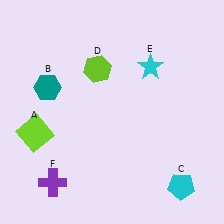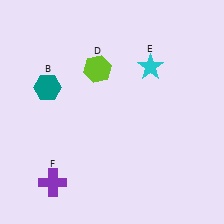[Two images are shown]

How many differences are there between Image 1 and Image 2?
There are 2 differences between the two images.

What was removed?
The lime square (A), the cyan pentagon (C) were removed in Image 2.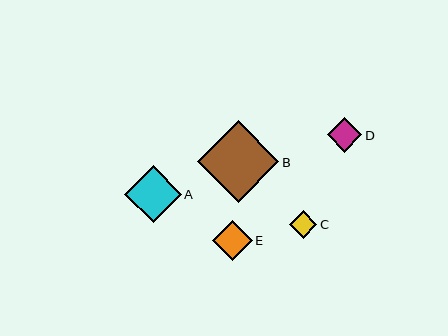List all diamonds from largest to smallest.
From largest to smallest: B, A, E, D, C.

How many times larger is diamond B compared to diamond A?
Diamond B is approximately 1.4 times the size of diamond A.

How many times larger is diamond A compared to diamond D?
Diamond A is approximately 1.6 times the size of diamond D.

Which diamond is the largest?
Diamond B is the largest with a size of approximately 82 pixels.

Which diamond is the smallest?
Diamond C is the smallest with a size of approximately 28 pixels.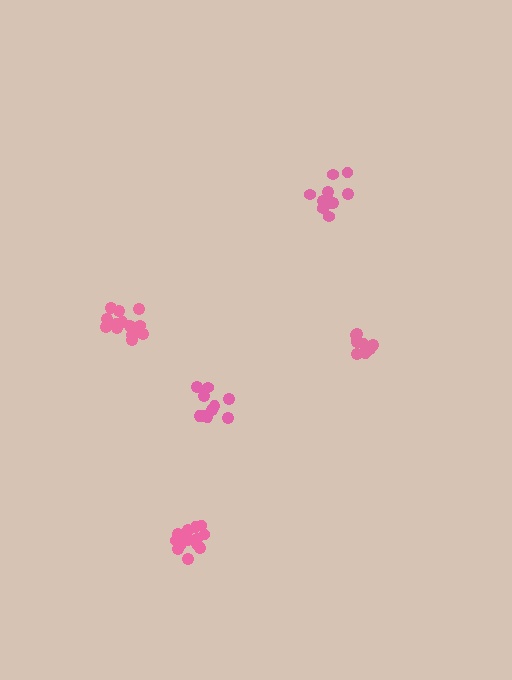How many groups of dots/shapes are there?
There are 5 groups.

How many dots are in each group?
Group 1: 15 dots, Group 2: 9 dots, Group 3: 14 dots, Group 4: 11 dots, Group 5: 10 dots (59 total).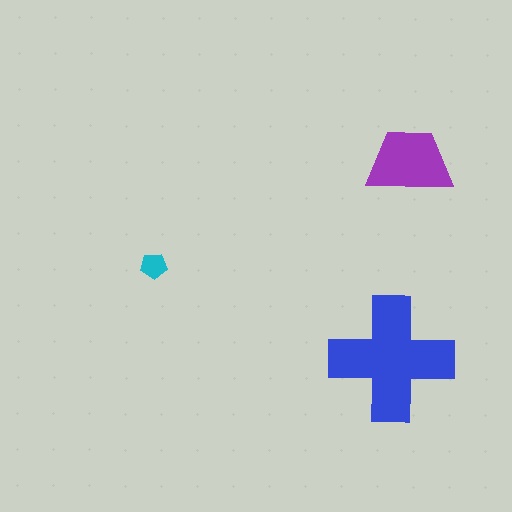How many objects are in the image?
There are 3 objects in the image.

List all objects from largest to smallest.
The blue cross, the purple trapezoid, the cyan pentagon.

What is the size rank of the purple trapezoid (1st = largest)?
2nd.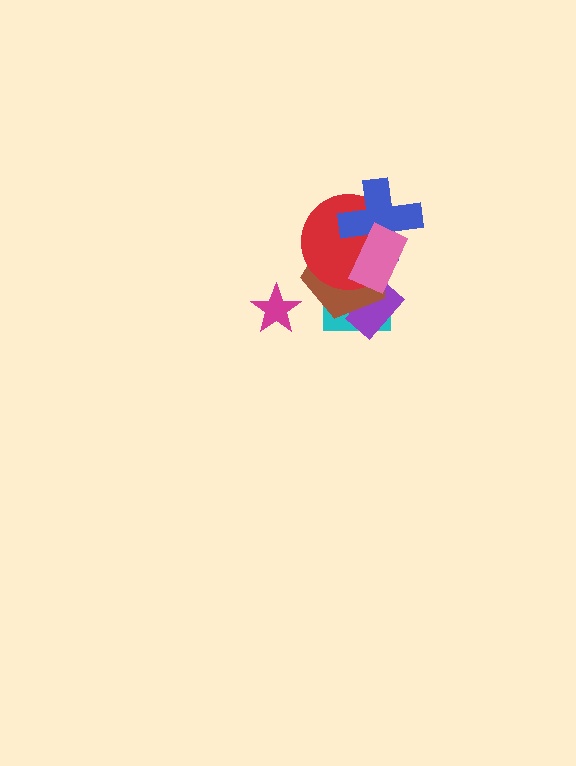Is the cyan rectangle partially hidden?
Yes, it is partially covered by another shape.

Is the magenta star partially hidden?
No, no other shape covers it.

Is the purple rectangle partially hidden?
Yes, it is partially covered by another shape.